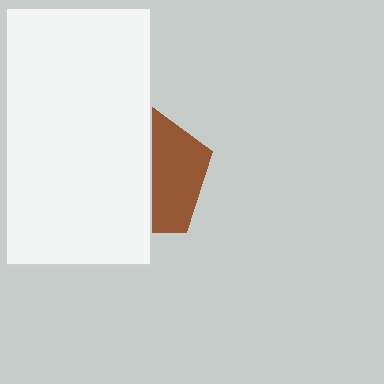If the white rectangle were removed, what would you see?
You would see the complete brown pentagon.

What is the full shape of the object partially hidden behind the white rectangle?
The partially hidden object is a brown pentagon.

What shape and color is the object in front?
The object in front is a white rectangle.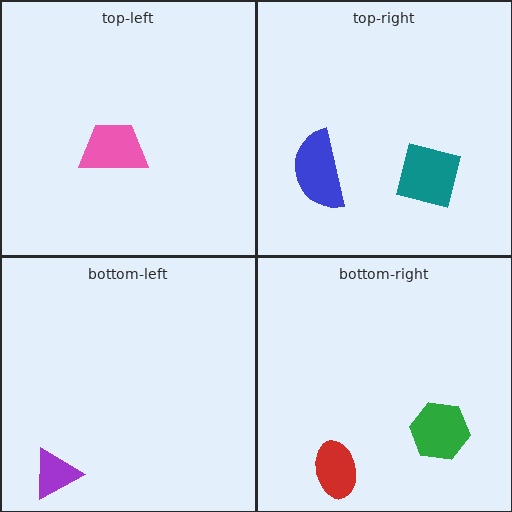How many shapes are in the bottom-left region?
1.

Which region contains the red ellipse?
The bottom-right region.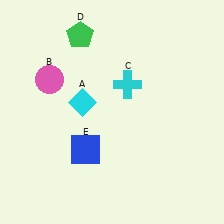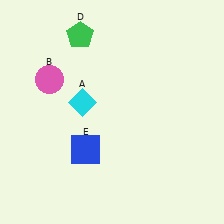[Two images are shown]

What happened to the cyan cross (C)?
The cyan cross (C) was removed in Image 2. It was in the top-right area of Image 1.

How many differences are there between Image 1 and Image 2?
There is 1 difference between the two images.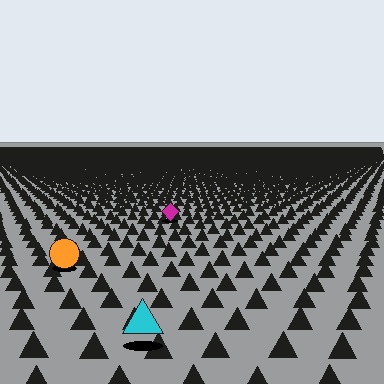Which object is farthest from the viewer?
The magenta diamond is farthest from the viewer. It appears smaller and the ground texture around it is denser.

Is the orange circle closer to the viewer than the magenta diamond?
Yes. The orange circle is closer — you can tell from the texture gradient: the ground texture is coarser near it.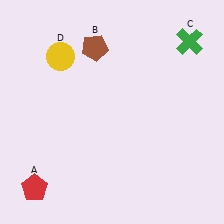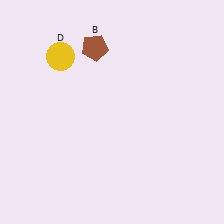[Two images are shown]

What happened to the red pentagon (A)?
The red pentagon (A) was removed in Image 2. It was in the bottom-left area of Image 1.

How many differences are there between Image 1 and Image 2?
There are 2 differences between the two images.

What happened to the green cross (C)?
The green cross (C) was removed in Image 2. It was in the top-right area of Image 1.